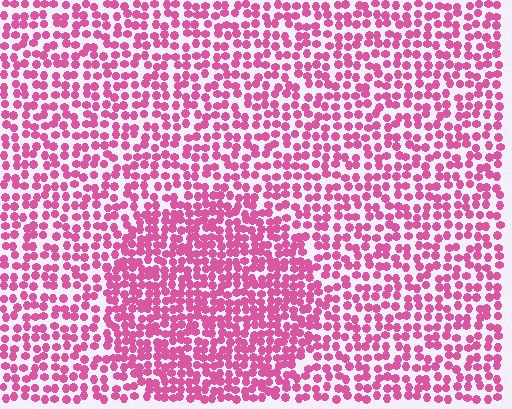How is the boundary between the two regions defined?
The boundary is defined by a change in element density (approximately 1.6x ratio). All elements are the same color, size, and shape.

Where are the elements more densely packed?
The elements are more densely packed inside the circle boundary.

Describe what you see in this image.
The image contains small pink elements arranged at two different densities. A circle-shaped region is visible where the elements are more densely packed than the surrounding area.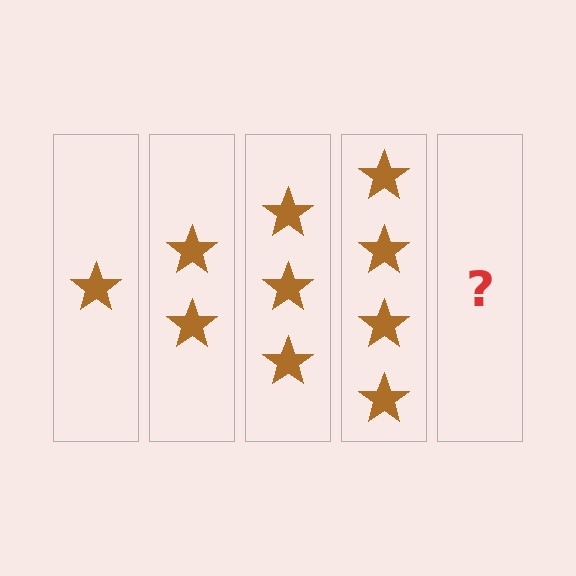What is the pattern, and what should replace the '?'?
The pattern is that each step adds one more star. The '?' should be 5 stars.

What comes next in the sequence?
The next element should be 5 stars.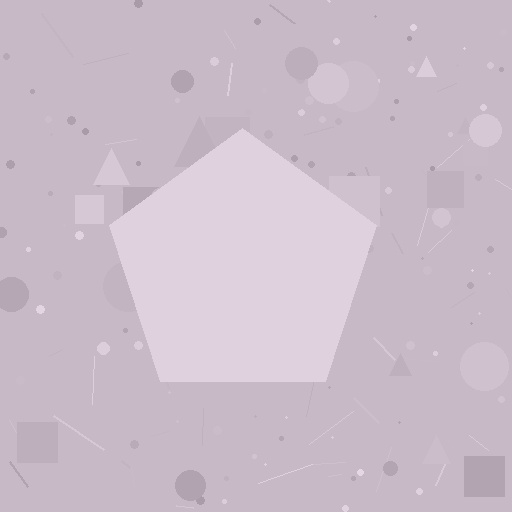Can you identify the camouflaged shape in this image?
The camouflaged shape is a pentagon.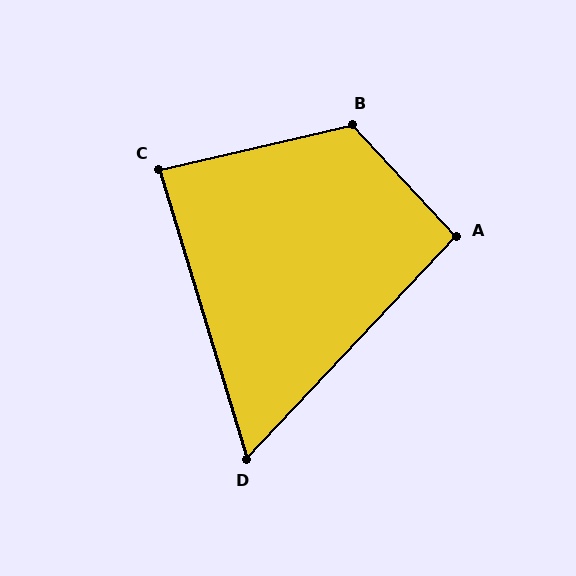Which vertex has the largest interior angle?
B, at approximately 120 degrees.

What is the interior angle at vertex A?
Approximately 94 degrees (approximately right).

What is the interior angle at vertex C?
Approximately 86 degrees (approximately right).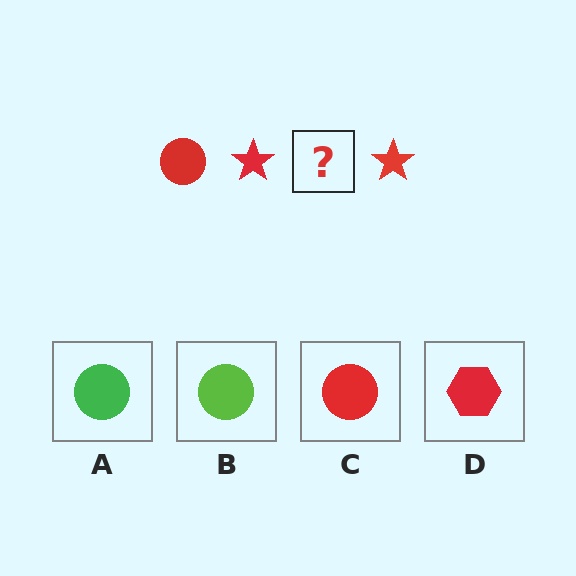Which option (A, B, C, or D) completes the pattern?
C.